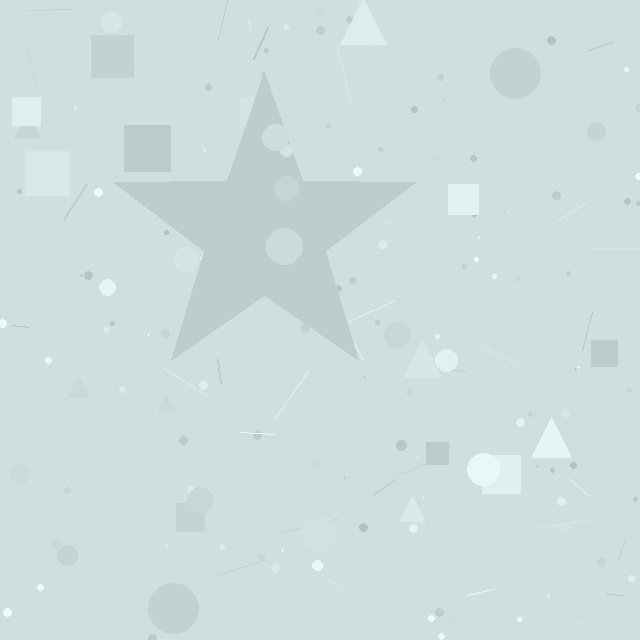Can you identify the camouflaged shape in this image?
The camouflaged shape is a star.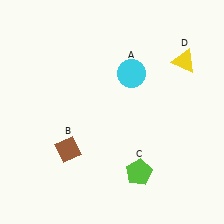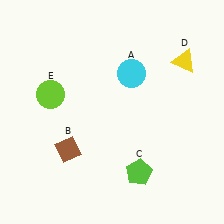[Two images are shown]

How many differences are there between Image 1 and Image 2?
There is 1 difference between the two images.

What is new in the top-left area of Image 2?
A lime circle (E) was added in the top-left area of Image 2.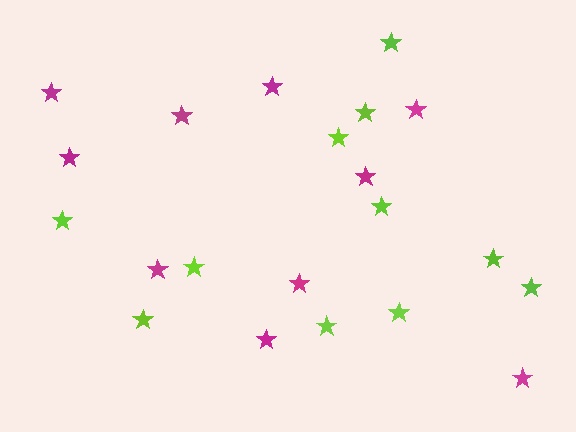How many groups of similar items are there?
There are 2 groups: one group of lime stars (11) and one group of magenta stars (10).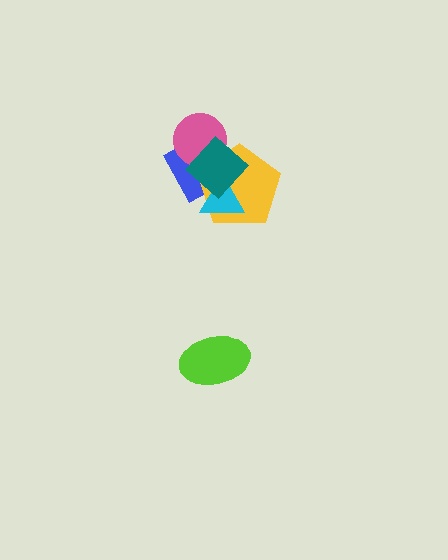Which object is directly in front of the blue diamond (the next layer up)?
The yellow pentagon is directly in front of the blue diamond.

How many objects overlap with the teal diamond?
4 objects overlap with the teal diamond.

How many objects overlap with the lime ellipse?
0 objects overlap with the lime ellipse.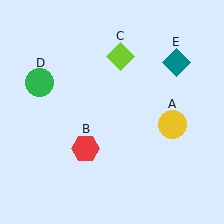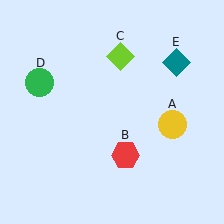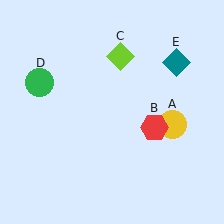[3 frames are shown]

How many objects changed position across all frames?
1 object changed position: red hexagon (object B).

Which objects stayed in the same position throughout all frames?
Yellow circle (object A) and lime diamond (object C) and green circle (object D) and teal diamond (object E) remained stationary.